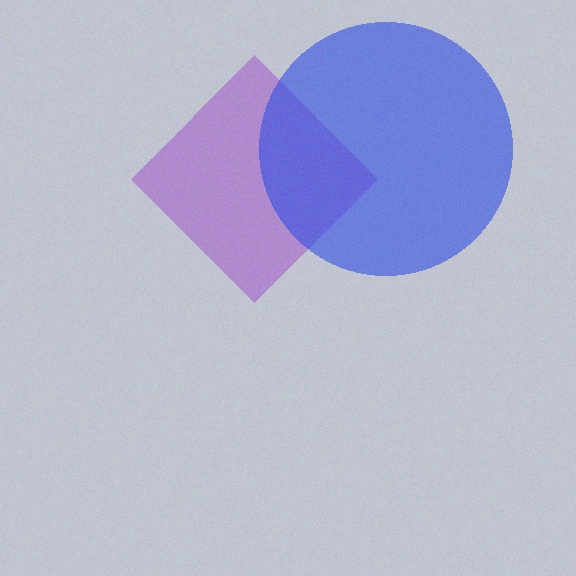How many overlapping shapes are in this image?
There are 2 overlapping shapes in the image.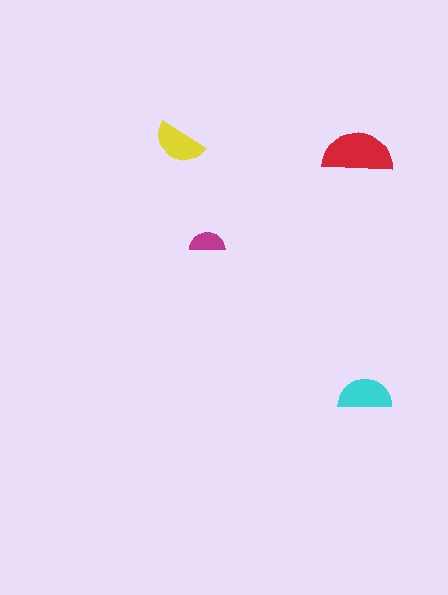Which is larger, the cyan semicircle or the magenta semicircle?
The cyan one.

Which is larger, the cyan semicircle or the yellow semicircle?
The cyan one.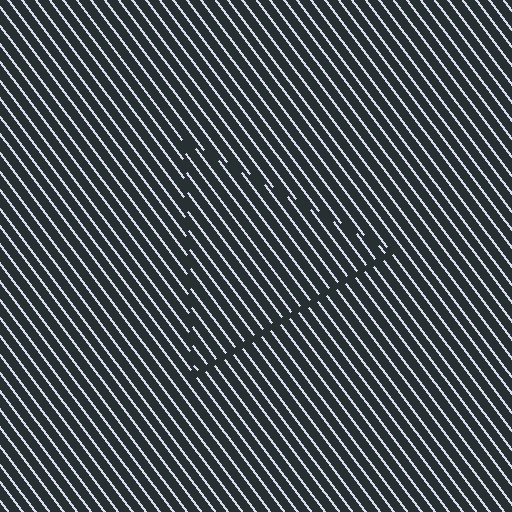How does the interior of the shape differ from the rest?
The interior of the shape contains the same grating, shifted by half a period — the contour is defined by the phase discontinuity where line-ends from the inner and outer gratings abut.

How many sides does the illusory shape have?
3 sides — the line-ends trace a triangle.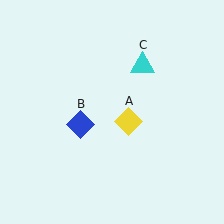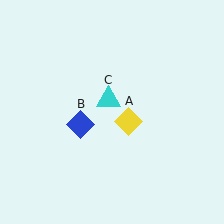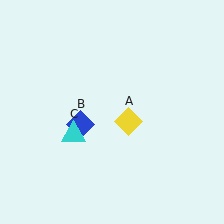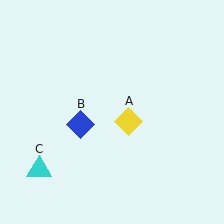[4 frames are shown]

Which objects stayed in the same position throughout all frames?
Yellow diamond (object A) and blue diamond (object B) remained stationary.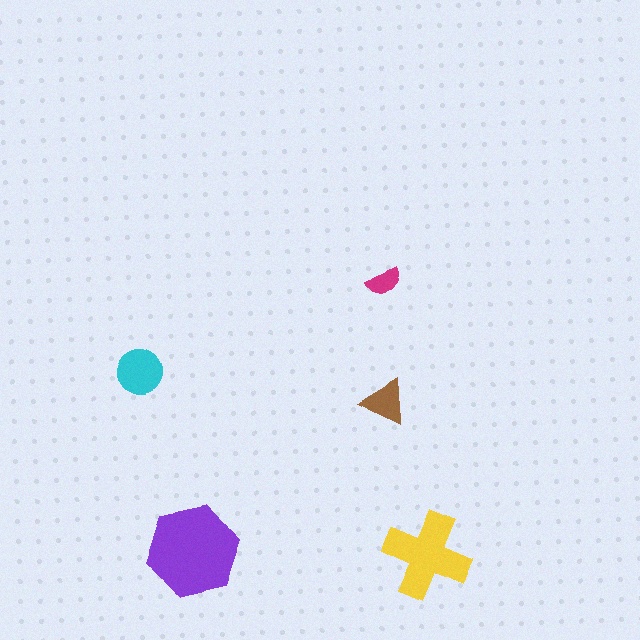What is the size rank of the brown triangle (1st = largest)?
4th.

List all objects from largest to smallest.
The purple hexagon, the yellow cross, the cyan circle, the brown triangle, the magenta semicircle.